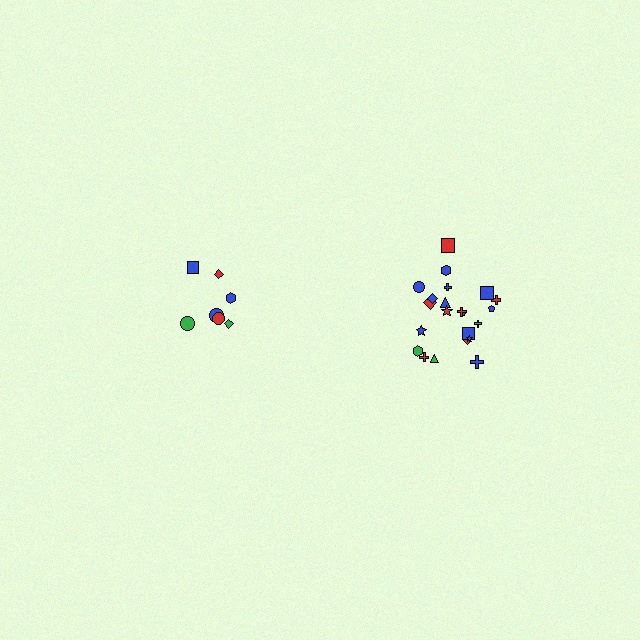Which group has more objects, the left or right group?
The right group.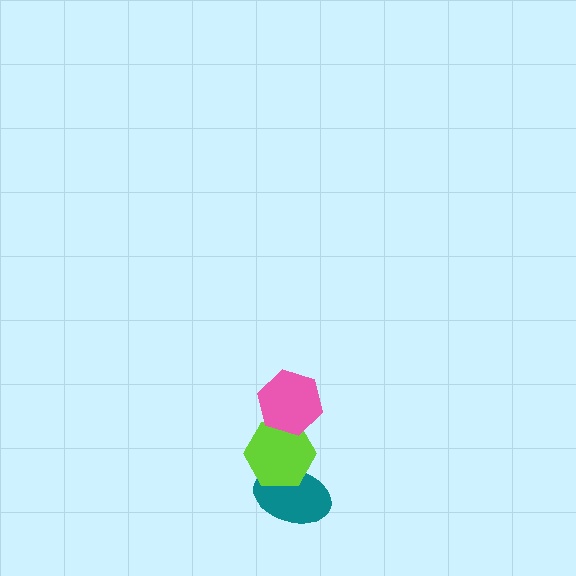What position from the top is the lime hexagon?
The lime hexagon is 2nd from the top.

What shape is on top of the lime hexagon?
The pink hexagon is on top of the lime hexagon.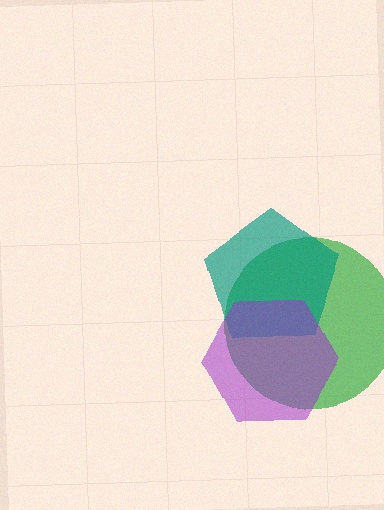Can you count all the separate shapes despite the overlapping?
Yes, there are 3 separate shapes.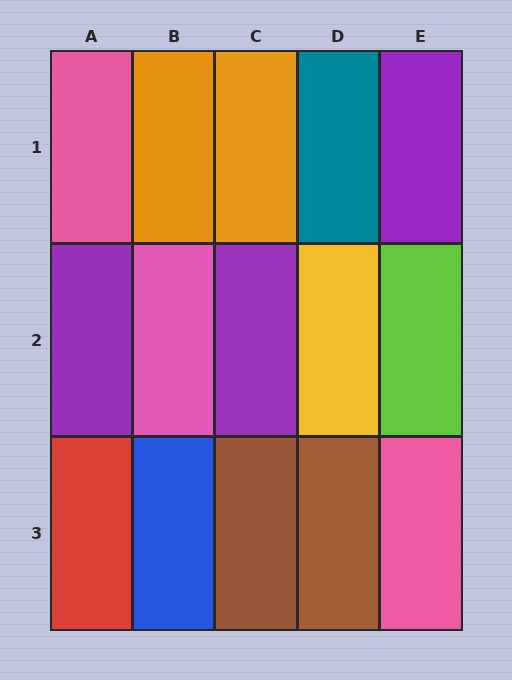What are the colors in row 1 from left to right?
Pink, orange, orange, teal, purple.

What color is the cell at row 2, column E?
Lime.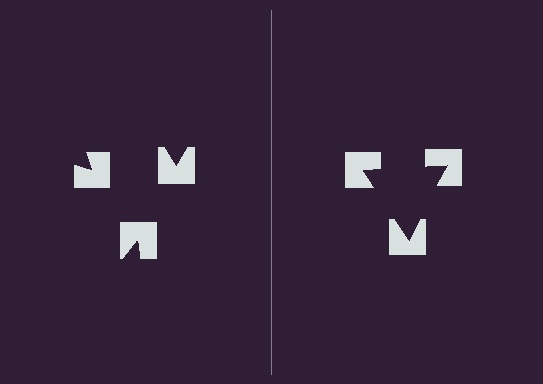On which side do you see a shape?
An illusory triangle appears on the right side. On the left side the wedge cuts are rotated, so no coherent shape forms.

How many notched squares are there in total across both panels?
6 — 3 on each side.